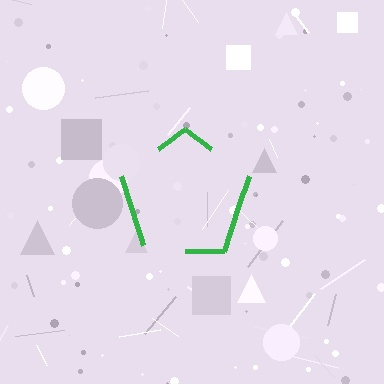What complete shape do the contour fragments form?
The contour fragments form a pentagon.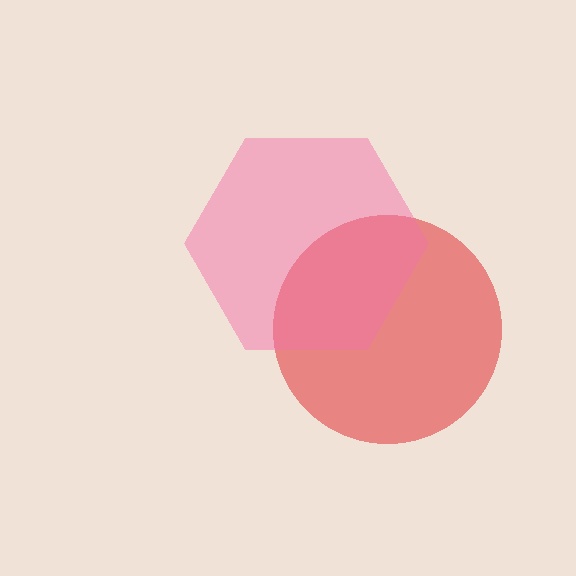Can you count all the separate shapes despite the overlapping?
Yes, there are 2 separate shapes.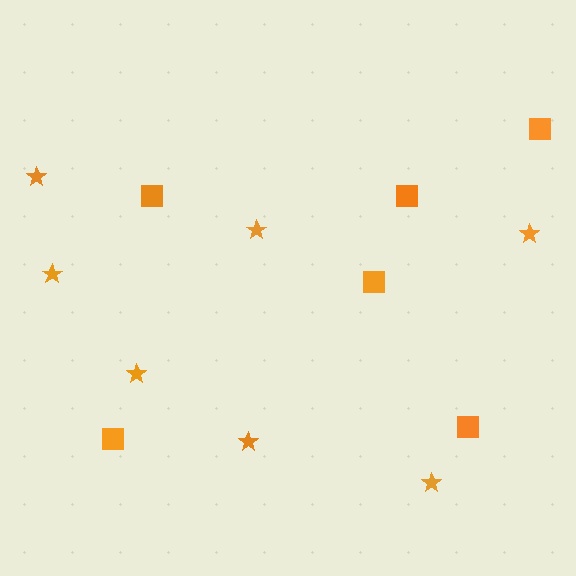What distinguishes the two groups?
There are 2 groups: one group of squares (6) and one group of stars (7).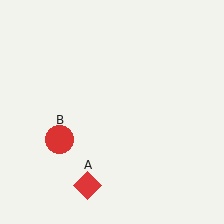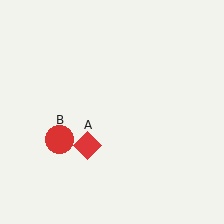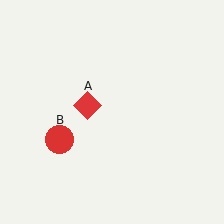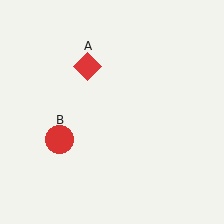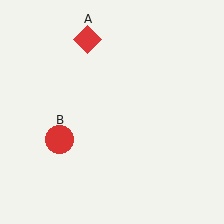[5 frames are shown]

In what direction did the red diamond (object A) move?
The red diamond (object A) moved up.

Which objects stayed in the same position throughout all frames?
Red circle (object B) remained stationary.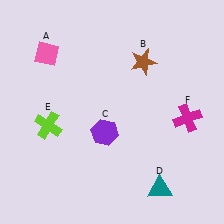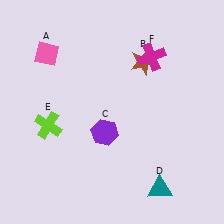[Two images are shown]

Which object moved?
The magenta cross (F) moved up.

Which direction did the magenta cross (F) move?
The magenta cross (F) moved up.